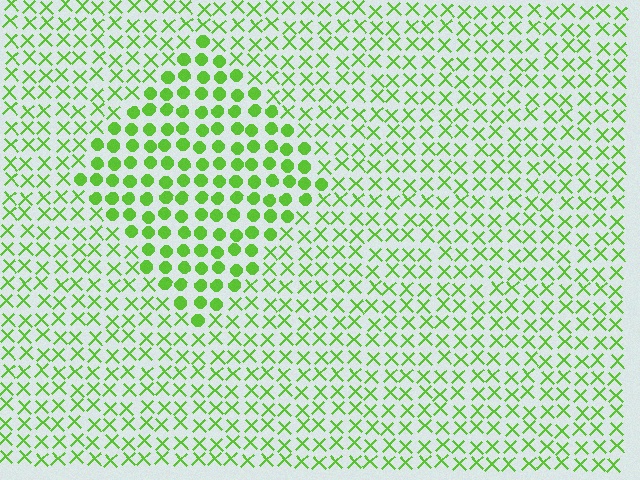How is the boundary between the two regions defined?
The boundary is defined by a change in element shape: circles inside vs. X marks outside. All elements share the same color and spacing.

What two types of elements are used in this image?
The image uses circles inside the diamond region and X marks outside it.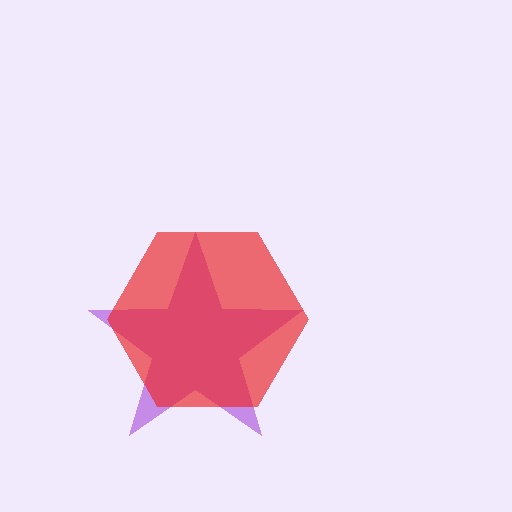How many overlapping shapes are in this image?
There are 2 overlapping shapes in the image.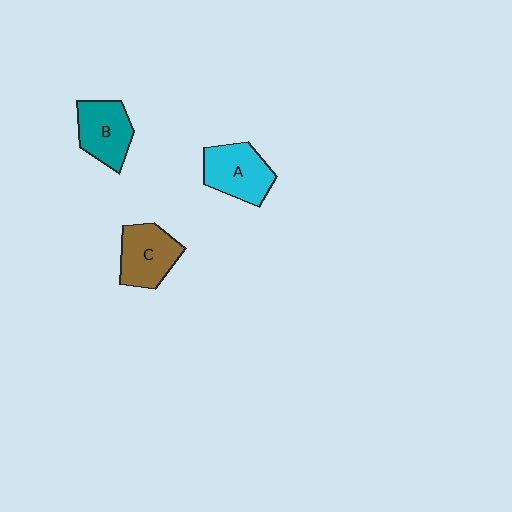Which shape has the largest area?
Shape A (cyan).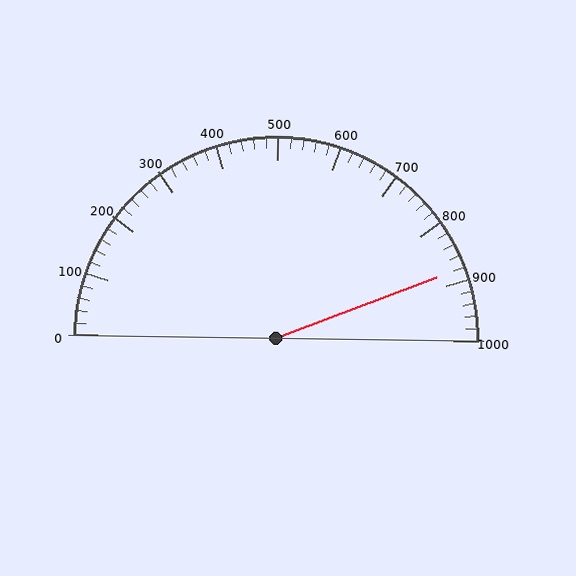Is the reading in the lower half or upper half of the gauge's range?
The reading is in the upper half of the range (0 to 1000).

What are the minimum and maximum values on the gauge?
The gauge ranges from 0 to 1000.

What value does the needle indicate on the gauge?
The needle indicates approximately 880.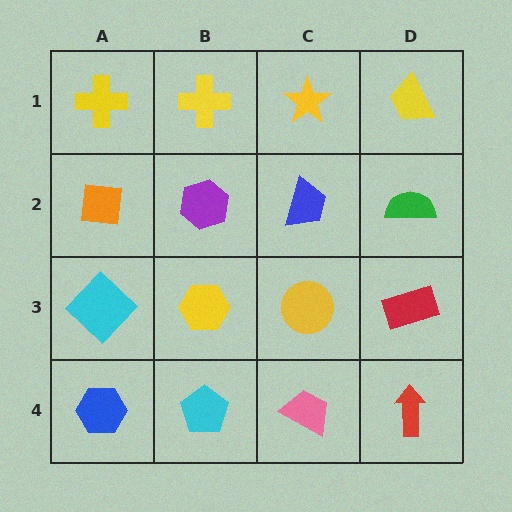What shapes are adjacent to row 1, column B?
A purple hexagon (row 2, column B), a yellow cross (row 1, column A), a yellow star (row 1, column C).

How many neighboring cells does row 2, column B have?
4.